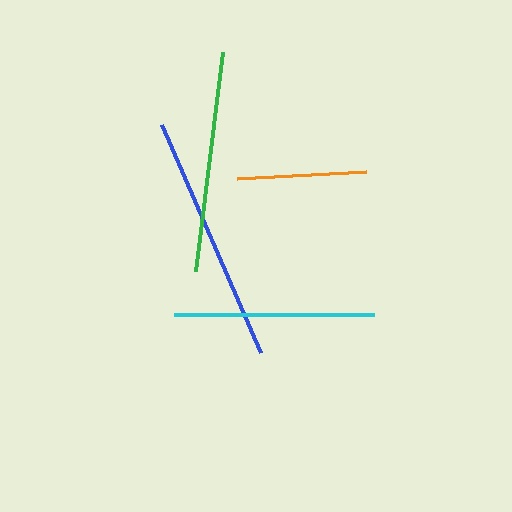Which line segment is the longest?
The blue line is the longest at approximately 248 pixels.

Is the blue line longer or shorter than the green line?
The blue line is longer than the green line.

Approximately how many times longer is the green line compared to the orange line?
The green line is approximately 1.7 times the length of the orange line.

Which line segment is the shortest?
The orange line is the shortest at approximately 129 pixels.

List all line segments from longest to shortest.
From longest to shortest: blue, green, cyan, orange.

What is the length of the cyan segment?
The cyan segment is approximately 201 pixels long.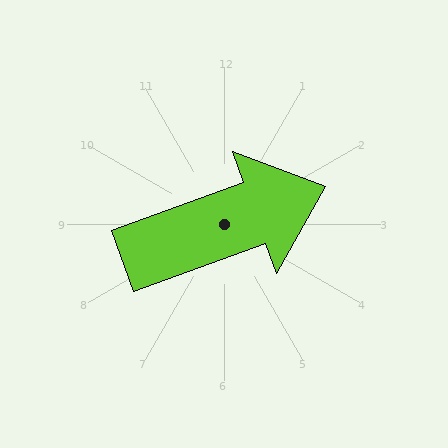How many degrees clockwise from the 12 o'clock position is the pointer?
Approximately 70 degrees.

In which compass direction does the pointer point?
East.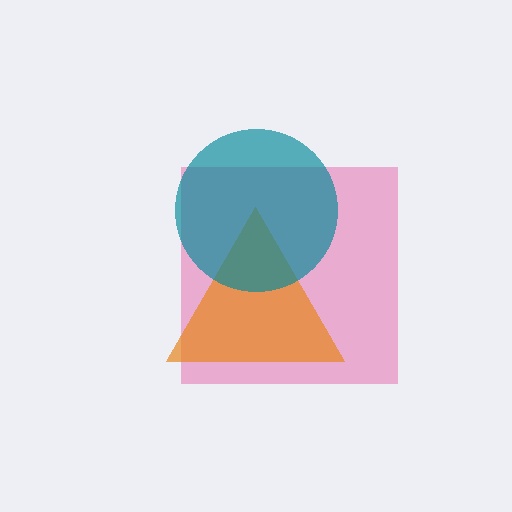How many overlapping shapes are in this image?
There are 3 overlapping shapes in the image.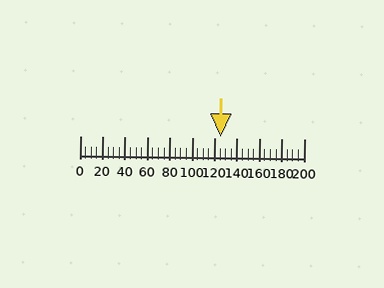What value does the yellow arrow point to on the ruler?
The yellow arrow points to approximately 126.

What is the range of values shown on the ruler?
The ruler shows values from 0 to 200.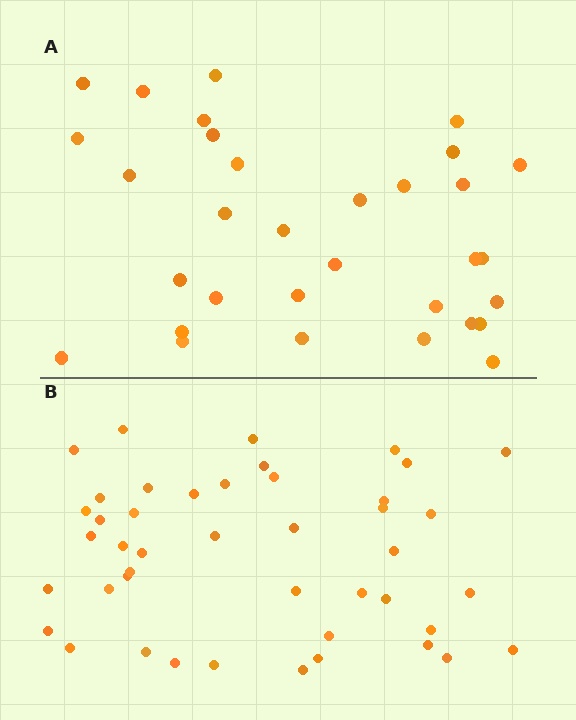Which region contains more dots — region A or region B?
Region B (the bottom region) has more dots.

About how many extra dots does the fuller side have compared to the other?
Region B has roughly 12 or so more dots than region A.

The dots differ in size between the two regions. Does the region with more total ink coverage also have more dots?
No. Region A has more total ink coverage because its dots are larger, but region B actually contains more individual dots. Total area can be misleading — the number of items is what matters here.